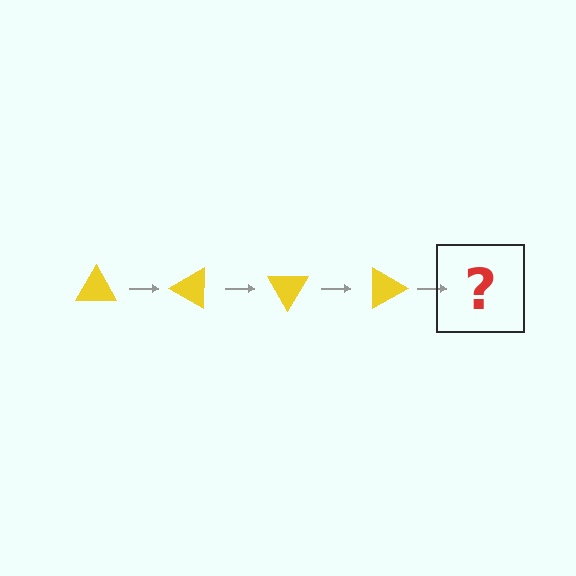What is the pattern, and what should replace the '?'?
The pattern is that the triangle rotates 30 degrees each step. The '?' should be a yellow triangle rotated 120 degrees.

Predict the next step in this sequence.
The next step is a yellow triangle rotated 120 degrees.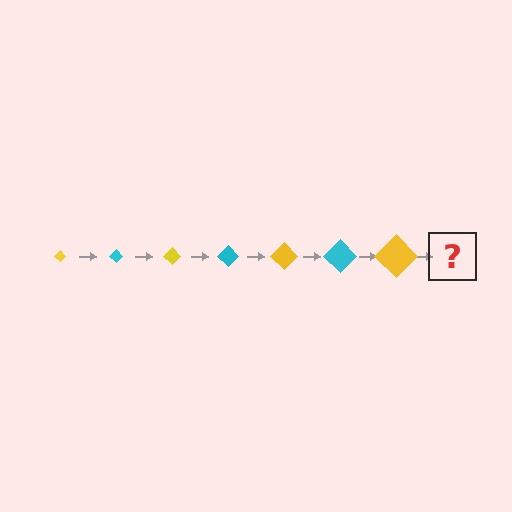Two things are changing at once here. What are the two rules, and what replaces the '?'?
The two rules are that the diamond grows larger each step and the color cycles through yellow and cyan. The '?' should be a cyan diamond, larger than the previous one.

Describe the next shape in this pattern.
It should be a cyan diamond, larger than the previous one.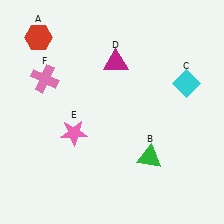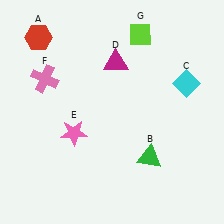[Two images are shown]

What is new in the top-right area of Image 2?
A lime diamond (G) was added in the top-right area of Image 2.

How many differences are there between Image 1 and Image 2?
There is 1 difference between the two images.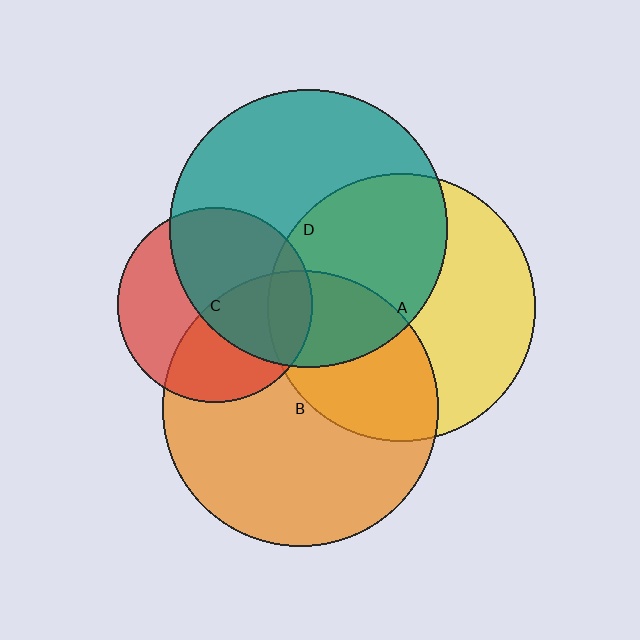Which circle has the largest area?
Circle D (teal).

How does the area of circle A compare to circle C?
Approximately 1.9 times.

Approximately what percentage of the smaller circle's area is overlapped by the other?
Approximately 45%.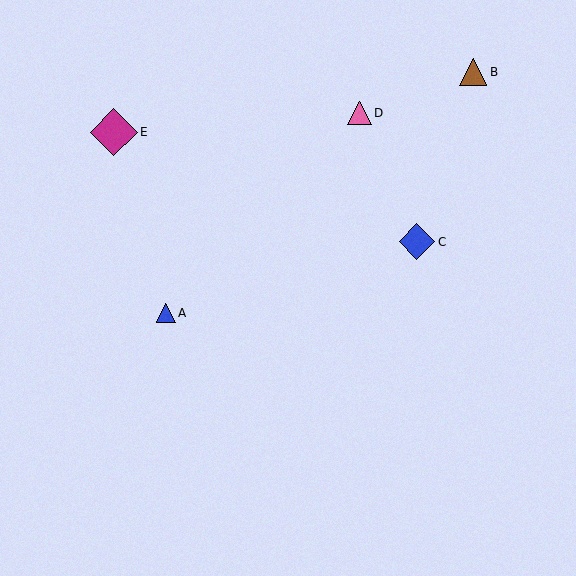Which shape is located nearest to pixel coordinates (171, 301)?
The blue triangle (labeled A) at (166, 313) is nearest to that location.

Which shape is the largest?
The magenta diamond (labeled E) is the largest.